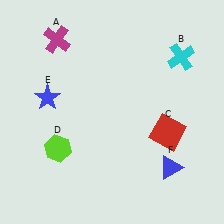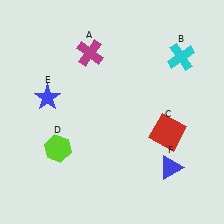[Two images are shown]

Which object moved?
The magenta cross (A) moved right.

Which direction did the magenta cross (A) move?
The magenta cross (A) moved right.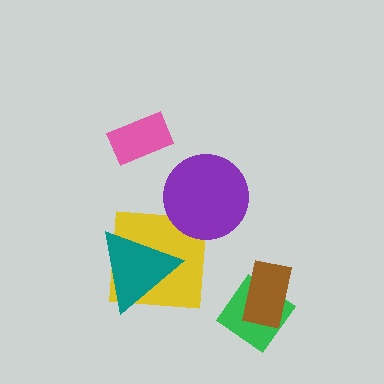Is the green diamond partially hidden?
Yes, it is partially covered by another shape.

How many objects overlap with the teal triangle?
1 object overlaps with the teal triangle.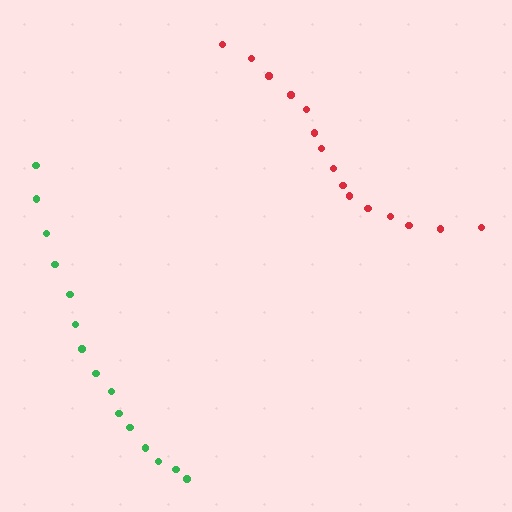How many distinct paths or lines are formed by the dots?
There are 2 distinct paths.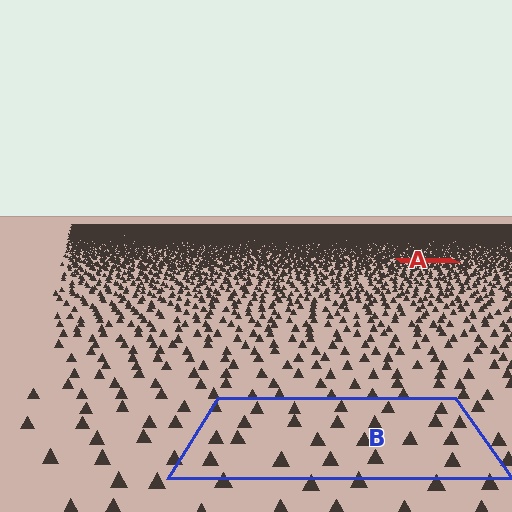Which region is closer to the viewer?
Region B is closer. The texture elements there are larger and more spread out.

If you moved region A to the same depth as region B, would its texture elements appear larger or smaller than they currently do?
They would appear larger. At a closer depth, the same texture elements are projected at a bigger on-screen size.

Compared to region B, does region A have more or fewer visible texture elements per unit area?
Region A has more texture elements per unit area — they are packed more densely because it is farther away.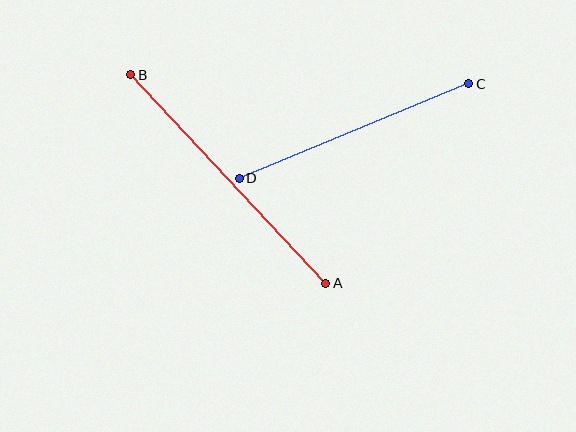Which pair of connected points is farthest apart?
Points A and B are farthest apart.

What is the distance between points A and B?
The distance is approximately 285 pixels.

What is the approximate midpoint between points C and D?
The midpoint is at approximately (354, 131) pixels.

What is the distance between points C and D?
The distance is approximately 248 pixels.